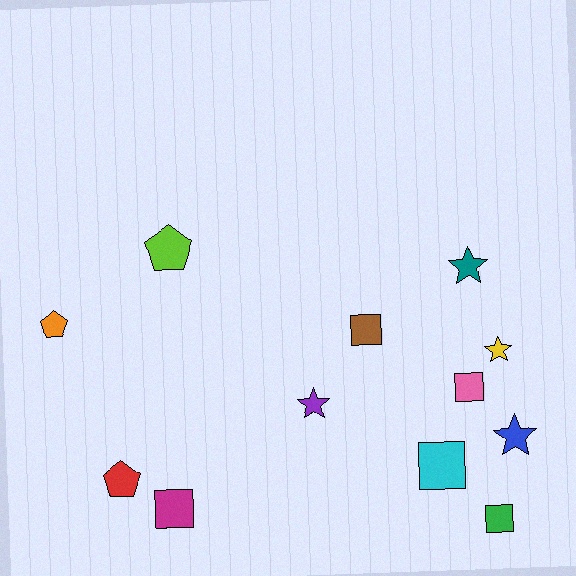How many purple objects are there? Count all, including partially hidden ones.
There is 1 purple object.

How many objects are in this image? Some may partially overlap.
There are 12 objects.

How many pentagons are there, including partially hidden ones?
There are 3 pentagons.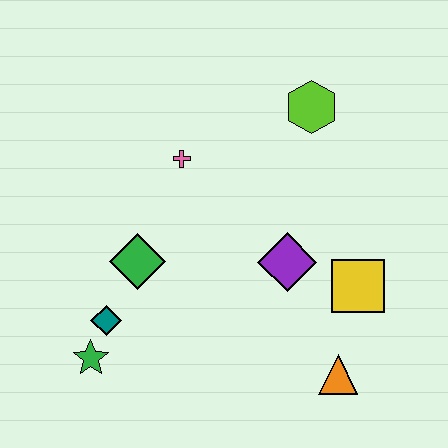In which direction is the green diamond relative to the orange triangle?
The green diamond is to the left of the orange triangle.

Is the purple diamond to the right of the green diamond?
Yes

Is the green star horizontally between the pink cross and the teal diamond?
No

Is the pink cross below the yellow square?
No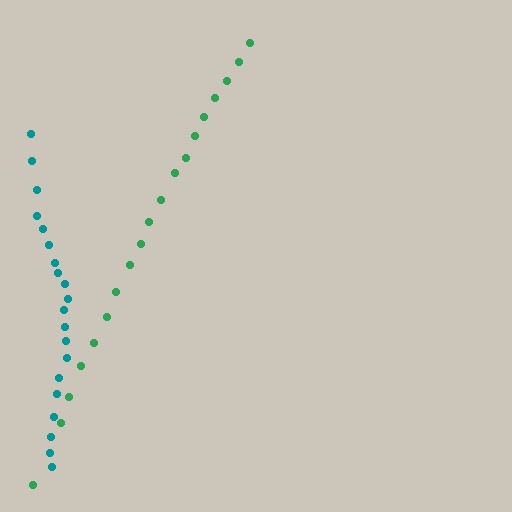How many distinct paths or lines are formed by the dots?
There are 2 distinct paths.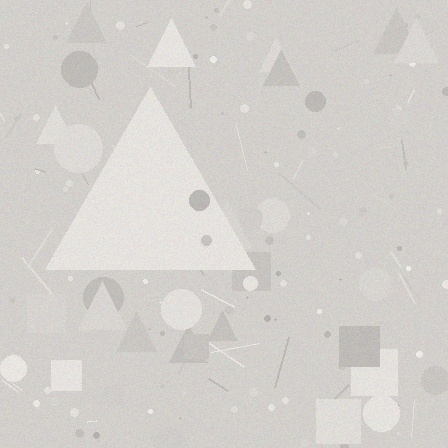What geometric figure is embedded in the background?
A triangle is embedded in the background.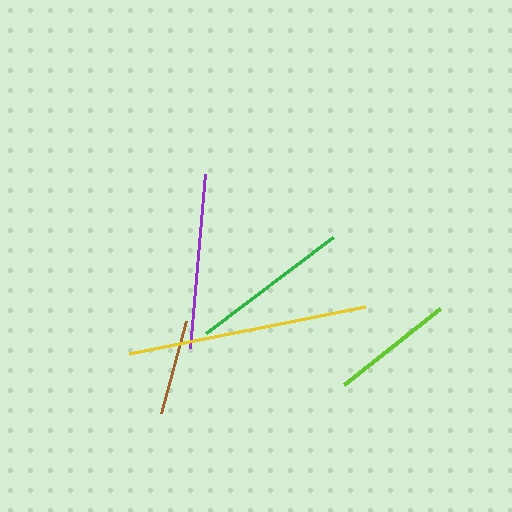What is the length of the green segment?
The green segment is approximately 160 pixels long.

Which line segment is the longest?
The yellow line is the longest at approximately 240 pixels.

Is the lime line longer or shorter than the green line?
The green line is longer than the lime line.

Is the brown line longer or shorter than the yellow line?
The yellow line is longer than the brown line.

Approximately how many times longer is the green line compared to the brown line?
The green line is approximately 1.7 times the length of the brown line.